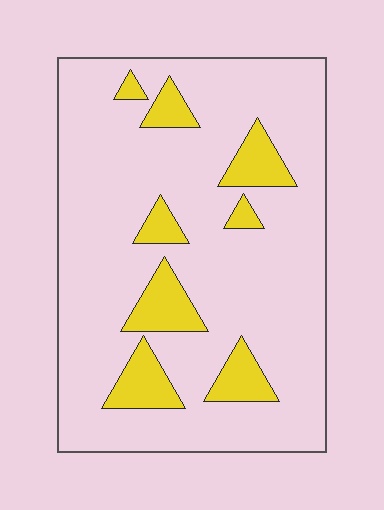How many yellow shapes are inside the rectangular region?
8.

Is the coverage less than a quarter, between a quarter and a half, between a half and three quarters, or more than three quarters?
Less than a quarter.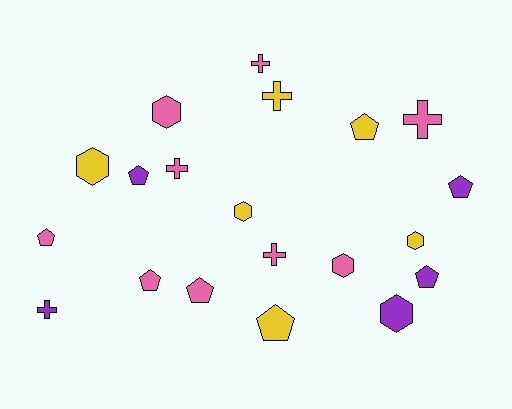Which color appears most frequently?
Pink, with 9 objects.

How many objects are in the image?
There are 20 objects.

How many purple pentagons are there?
There are 3 purple pentagons.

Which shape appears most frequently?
Pentagon, with 8 objects.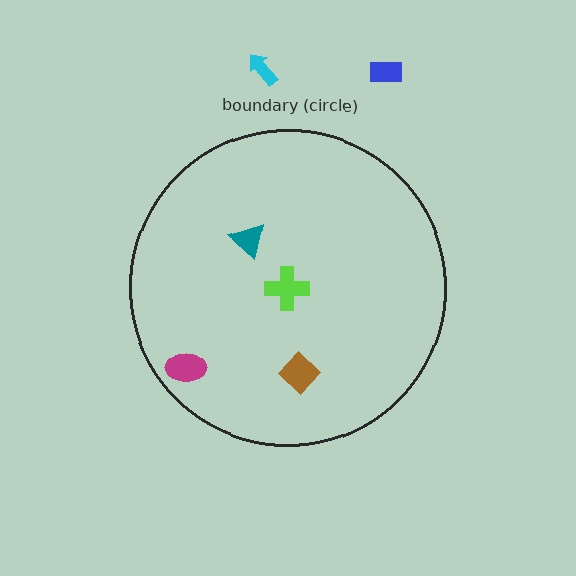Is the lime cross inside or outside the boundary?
Inside.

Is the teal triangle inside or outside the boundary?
Inside.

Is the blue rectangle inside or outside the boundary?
Outside.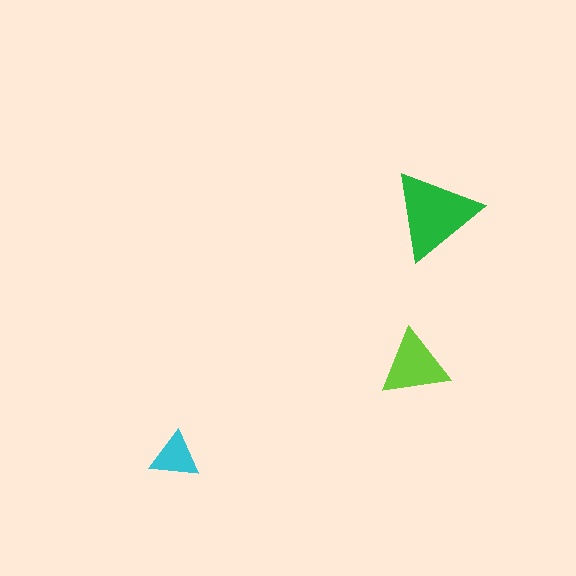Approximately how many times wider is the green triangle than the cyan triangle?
About 2 times wider.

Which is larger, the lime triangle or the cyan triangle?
The lime one.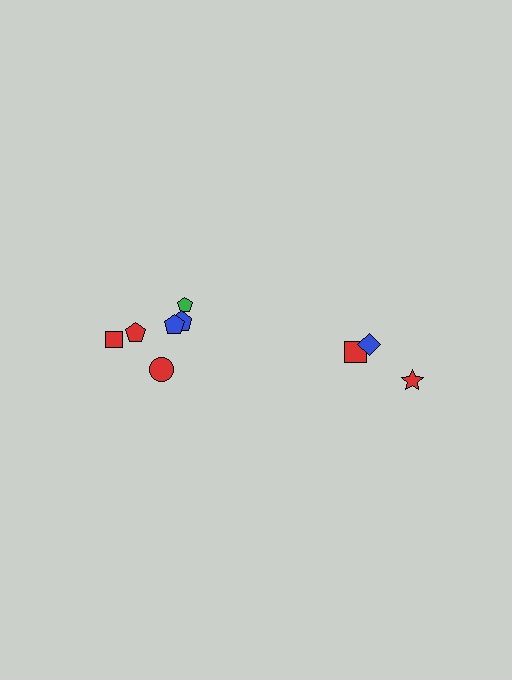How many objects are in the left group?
There are 6 objects.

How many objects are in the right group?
There are 3 objects.